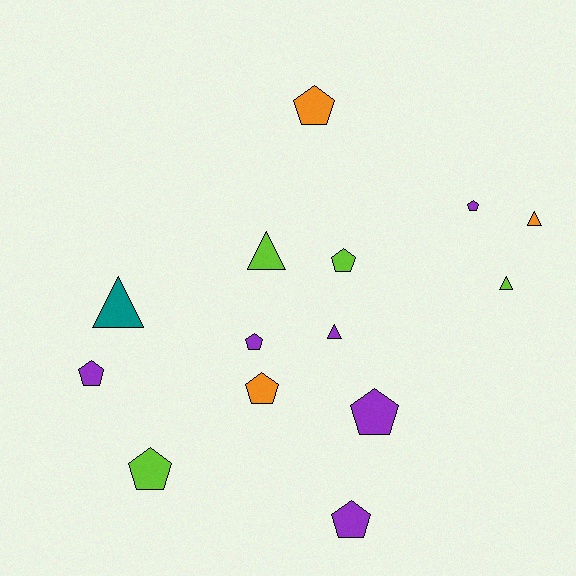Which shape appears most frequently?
Pentagon, with 9 objects.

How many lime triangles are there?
There are 2 lime triangles.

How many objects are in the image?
There are 14 objects.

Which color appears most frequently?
Purple, with 6 objects.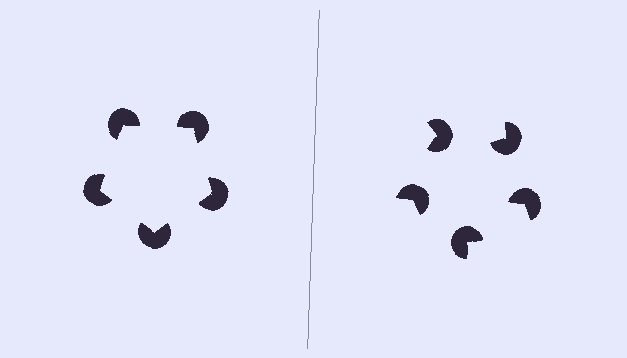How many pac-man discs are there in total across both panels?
10 — 5 on each side.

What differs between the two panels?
The pac-man discs are positioned identically on both sides; only the wedge orientations differ. On the left they align to a pentagon; on the right they are misaligned.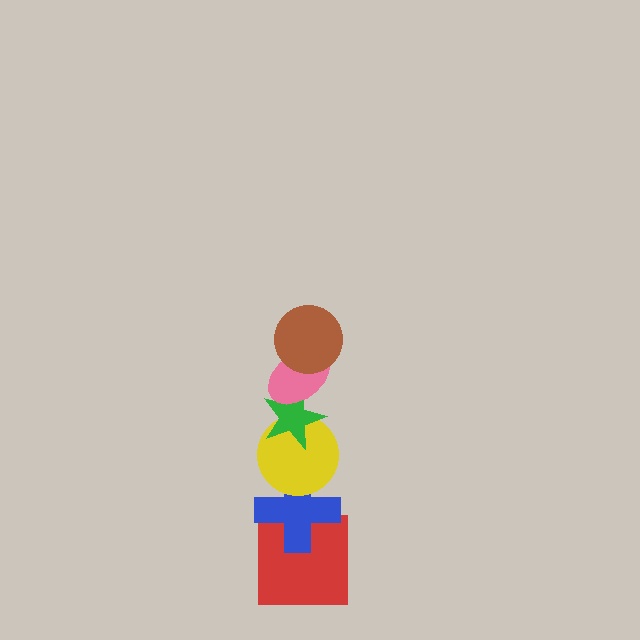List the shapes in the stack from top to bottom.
From top to bottom: the brown circle, the pink ellipse, the green star, the yellow circle, the blue cross, the red square.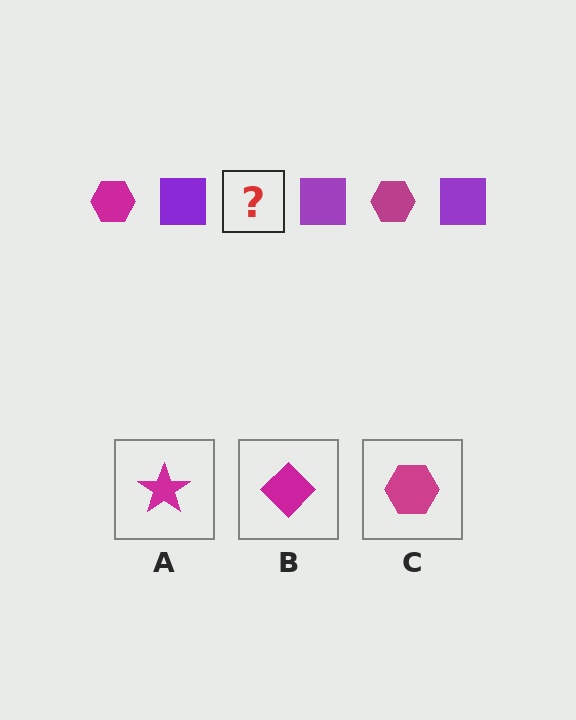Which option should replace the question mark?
Option C.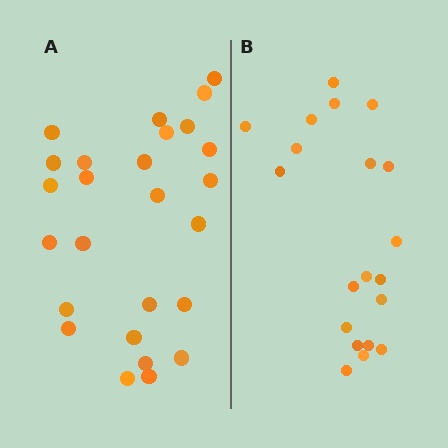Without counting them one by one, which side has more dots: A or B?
Region A (the left region) has more dots.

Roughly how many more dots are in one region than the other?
Region A has about 6 more dots than region B.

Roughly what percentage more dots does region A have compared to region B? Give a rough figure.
About 30% more.